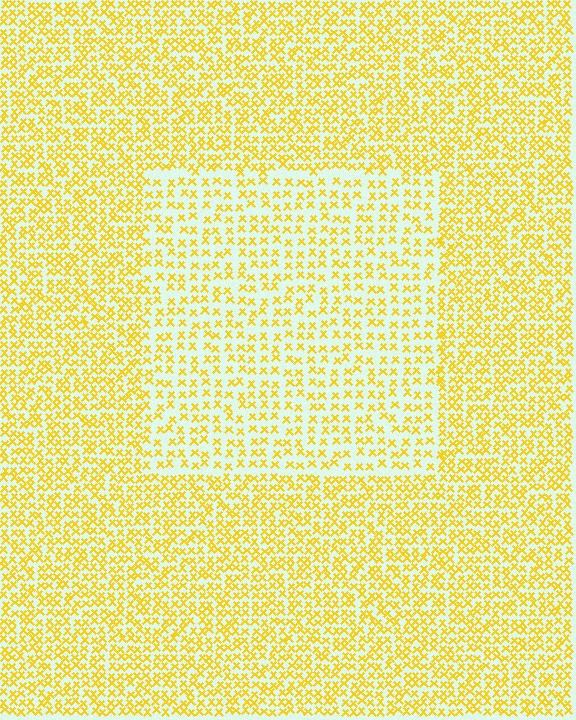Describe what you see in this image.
The image contains small yellow elements arranged at two different densities. A rectangle-shaped region is visible where the elements are less densely packed than the surrounding area.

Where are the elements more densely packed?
The elements are more densely packed outside the rectangle boundary.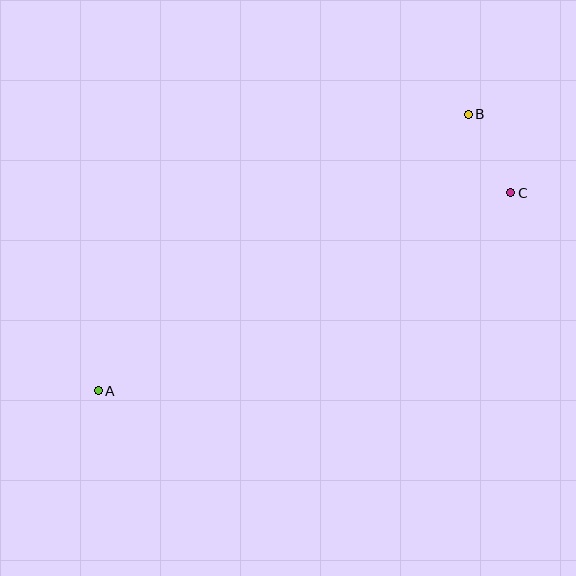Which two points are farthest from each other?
Points A and B are farthest from each other.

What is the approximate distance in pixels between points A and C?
The distance between A and C is approximately 458 pixels.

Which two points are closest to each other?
Points B and C are closest to each other.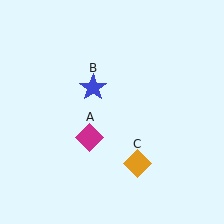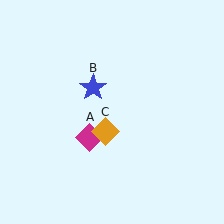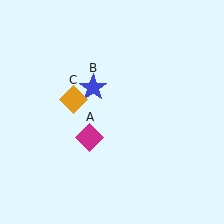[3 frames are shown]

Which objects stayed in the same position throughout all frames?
Magenta diamond (object A) and blue star (object B) remained stationary.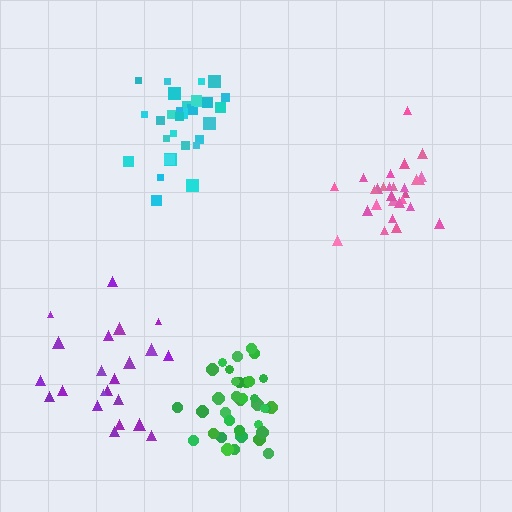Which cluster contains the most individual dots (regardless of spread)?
Green (35).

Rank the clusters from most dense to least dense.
green, pink, cyan, purple.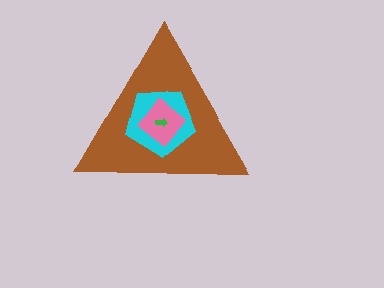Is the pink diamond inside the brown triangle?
Yes.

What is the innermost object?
The green arrow.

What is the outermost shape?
The brown triangle.